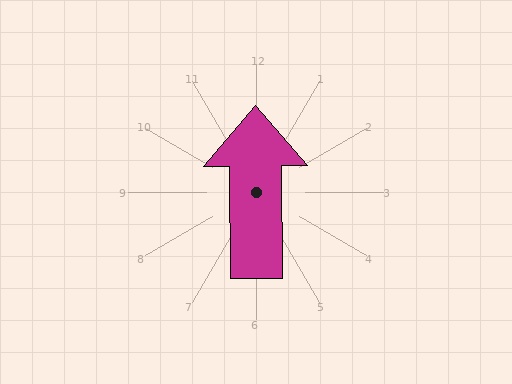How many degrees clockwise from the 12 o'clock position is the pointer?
Approximately 359 degrees.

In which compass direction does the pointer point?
North.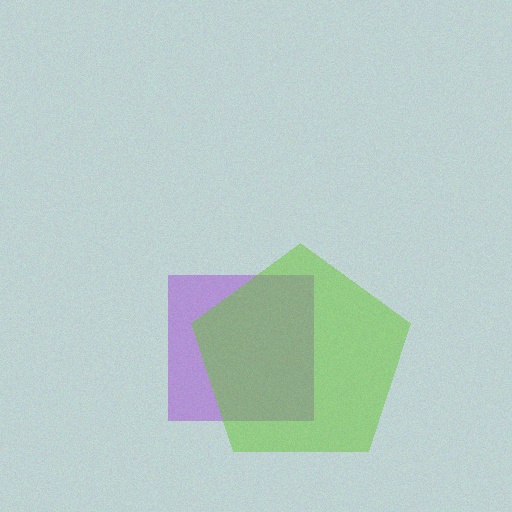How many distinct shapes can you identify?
There are 2 distinct shapes: a purple square, a lime pentagon.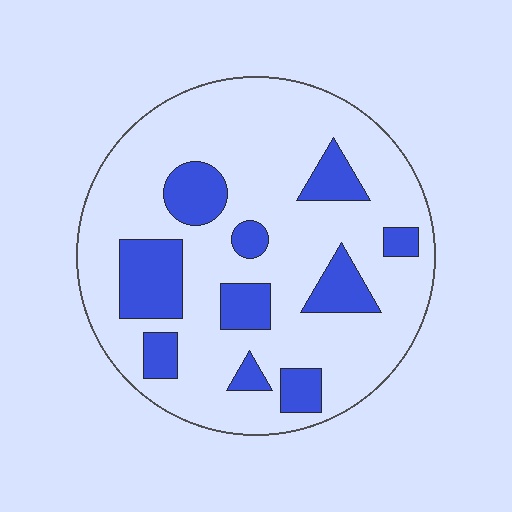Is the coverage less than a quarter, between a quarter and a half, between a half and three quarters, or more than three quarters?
Less than a quarter.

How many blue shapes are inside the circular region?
10.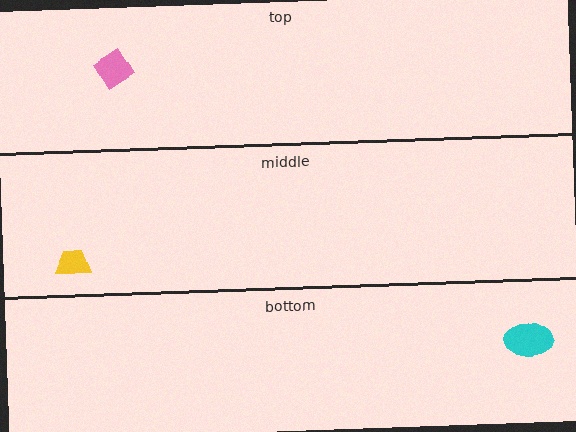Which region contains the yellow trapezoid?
The middle region.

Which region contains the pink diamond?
The top region.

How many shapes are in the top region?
1.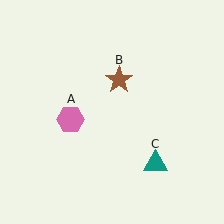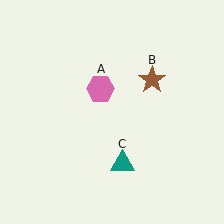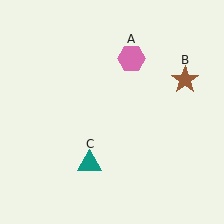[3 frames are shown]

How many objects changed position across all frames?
3 objects changed position: pink hexagon (object A), brown star (object B), teal triangle (object C).